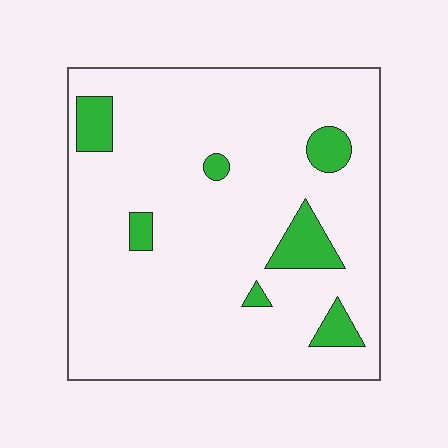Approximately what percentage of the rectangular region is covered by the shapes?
Approximately 10%.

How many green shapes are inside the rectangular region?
7.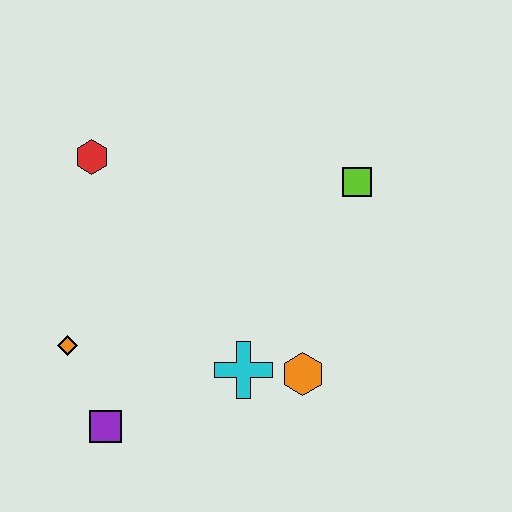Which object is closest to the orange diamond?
The purple square is closest to the orange diamond.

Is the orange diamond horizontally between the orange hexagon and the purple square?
No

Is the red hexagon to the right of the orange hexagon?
No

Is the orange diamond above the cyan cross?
Yes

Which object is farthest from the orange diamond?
The lime square is farthest from the orange diamond.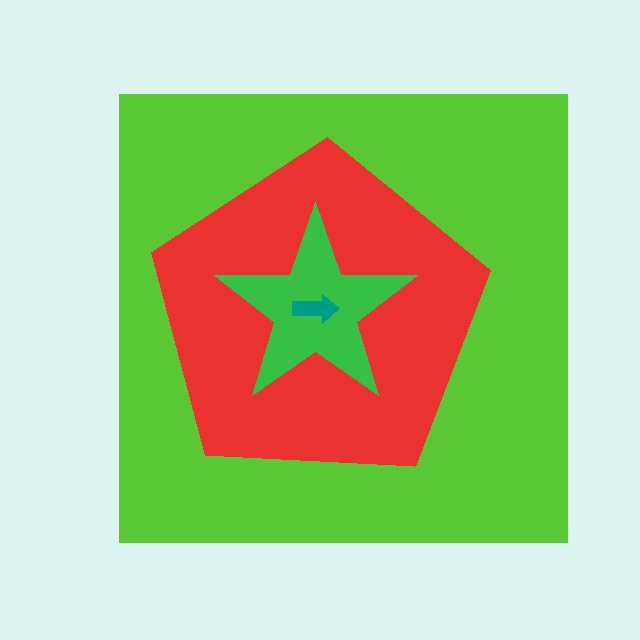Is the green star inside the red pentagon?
Yes.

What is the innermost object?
The teal arrow.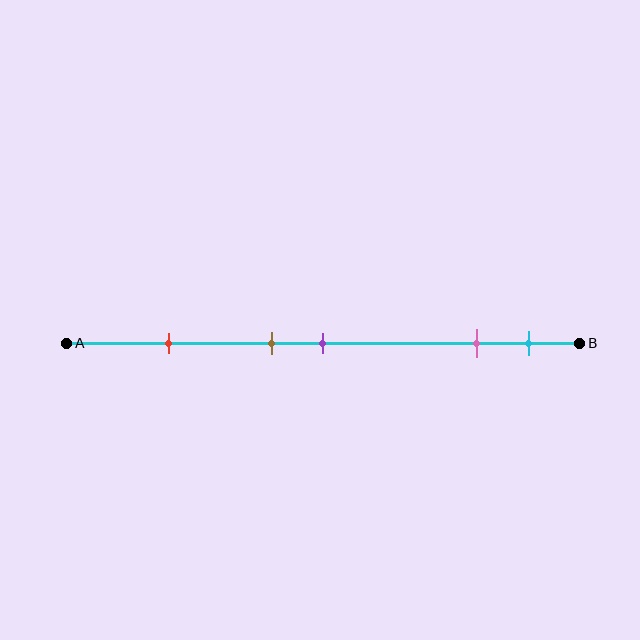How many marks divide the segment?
There are 5 marks dividing the segment.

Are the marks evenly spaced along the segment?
No, the marks are not evenly spaced.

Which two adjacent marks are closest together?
The brown and purple marks are the closest adjacent pair.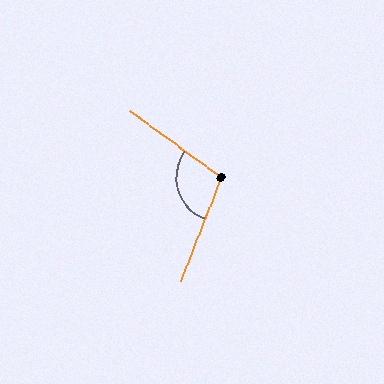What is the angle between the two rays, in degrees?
Approximately 105 degrees.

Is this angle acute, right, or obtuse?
It is obtuse.